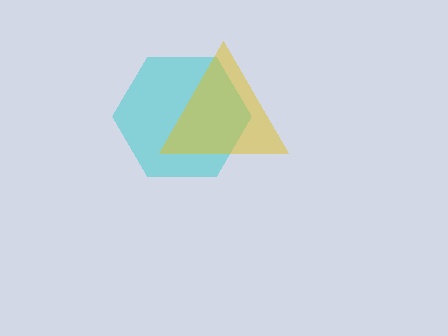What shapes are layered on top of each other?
The layered shapes are: a cyan hexagon, a yellow triangle.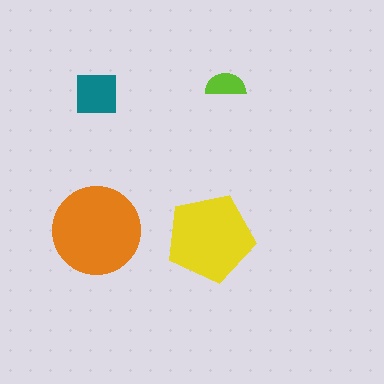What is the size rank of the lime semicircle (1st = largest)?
4th.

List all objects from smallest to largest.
The lime semicircle, the teal square, the yellow pentagon, the orange circle.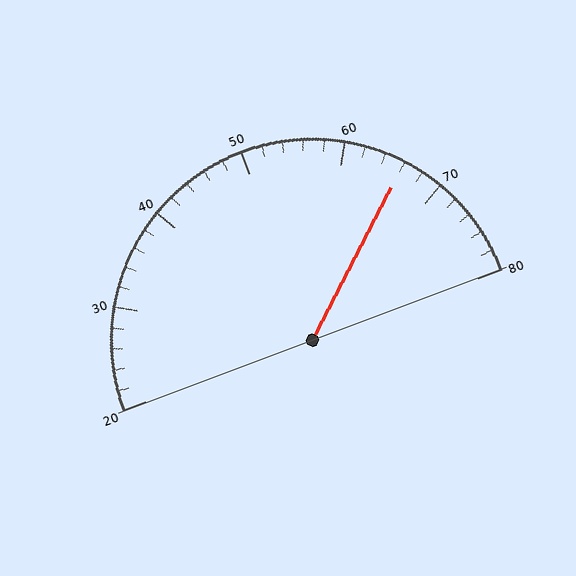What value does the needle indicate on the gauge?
The needle indicates approximately 66.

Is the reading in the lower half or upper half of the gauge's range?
The reading is in the upper half of the range (20 to 80).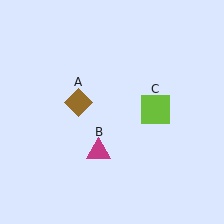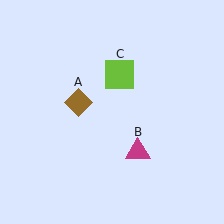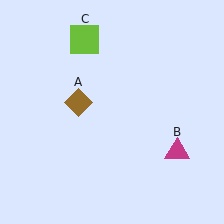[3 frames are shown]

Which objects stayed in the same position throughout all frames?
Brown diamond (object A) remained stationary.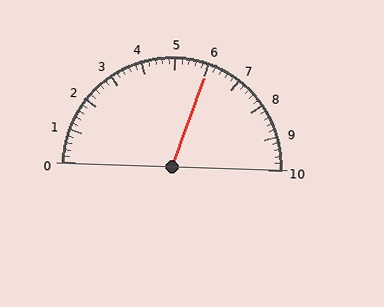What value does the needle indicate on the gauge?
The needle indicates approximately 6.0.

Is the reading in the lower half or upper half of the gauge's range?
The reading is in the upper half of the range (0 to 10).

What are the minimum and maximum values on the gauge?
The gauge ranges from 0 to 10.